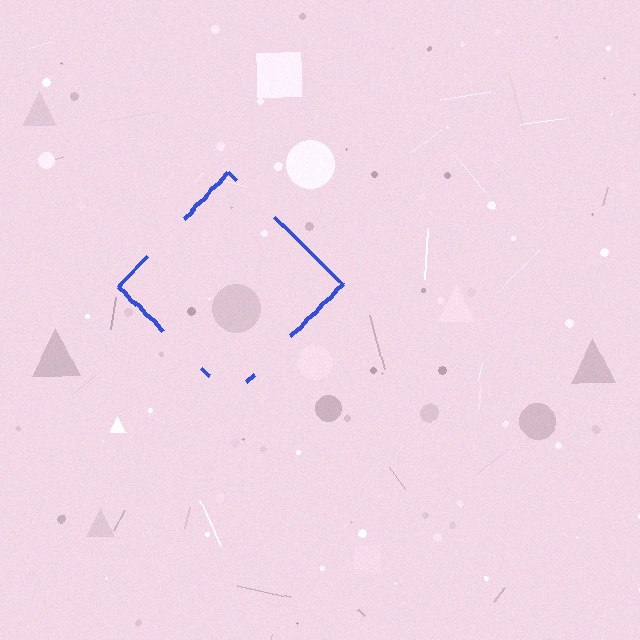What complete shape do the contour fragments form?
The contour fragments form a diamond.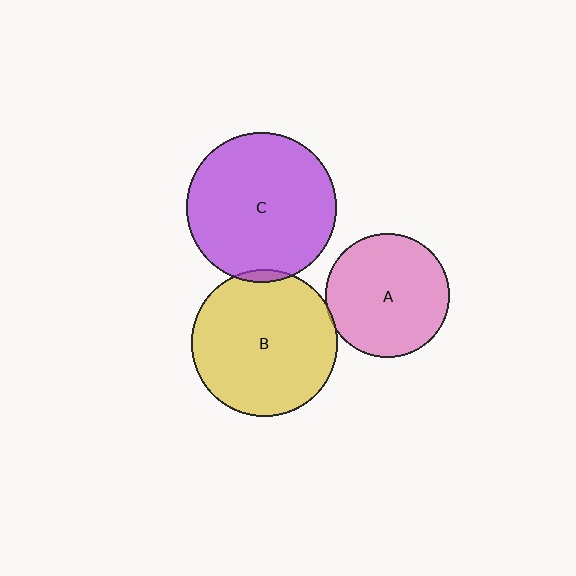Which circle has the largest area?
Circle C (purple).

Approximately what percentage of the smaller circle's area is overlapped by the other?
Approximately 5%.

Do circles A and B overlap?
Yes.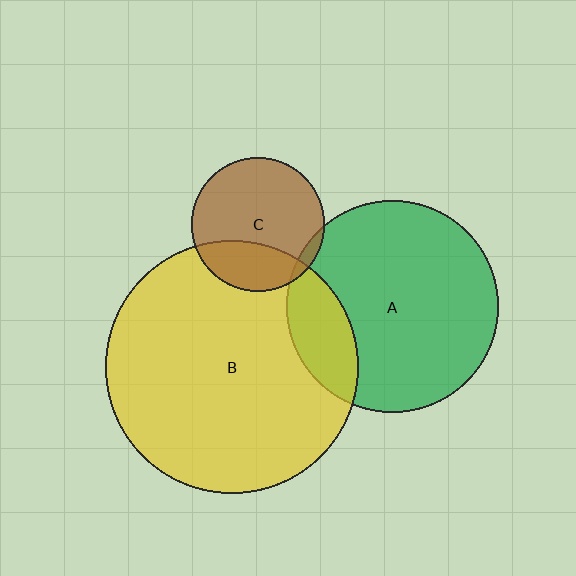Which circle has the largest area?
Circle B (yellow).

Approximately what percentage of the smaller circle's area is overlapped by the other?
Approximately 20%.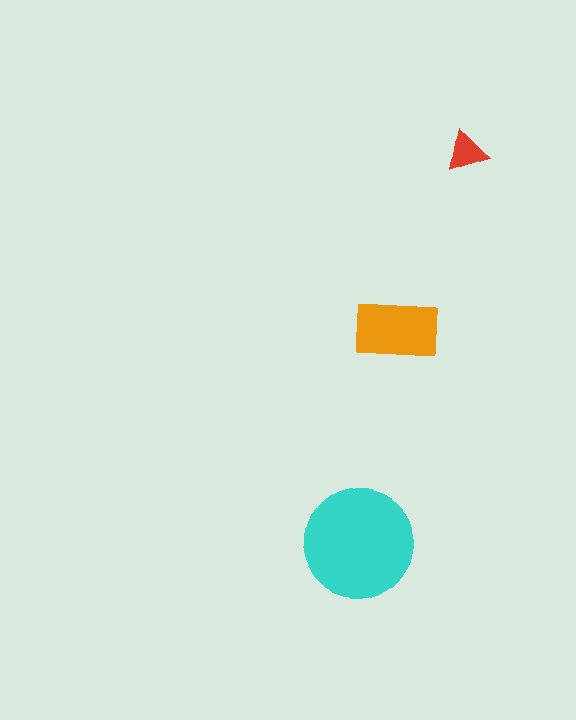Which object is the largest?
The cyan circle.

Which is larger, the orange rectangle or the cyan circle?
The cyan circle.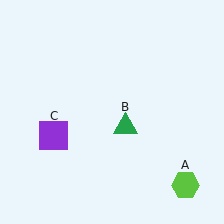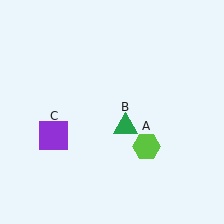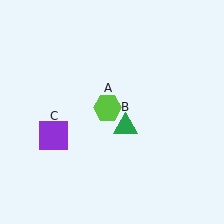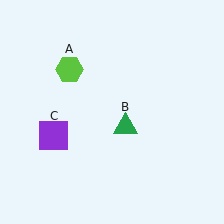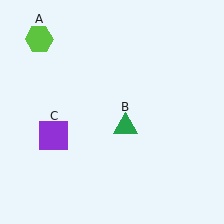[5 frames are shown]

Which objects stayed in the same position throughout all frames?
Green triangle (object B) and purple square (object C) remained stationary.